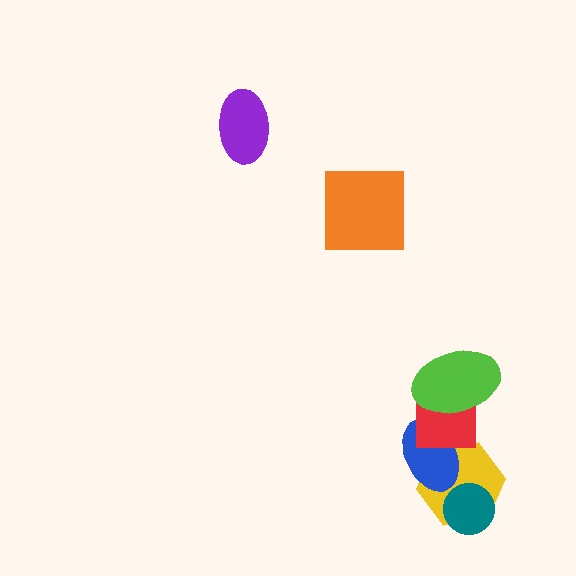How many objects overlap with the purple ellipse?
0 objects overlap with the purple ellipse.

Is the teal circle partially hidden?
No, no other shape covers it.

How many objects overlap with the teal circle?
1 object overlaps with the teal circle.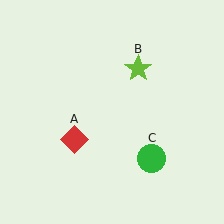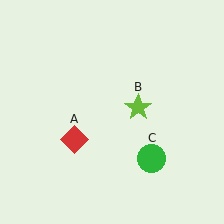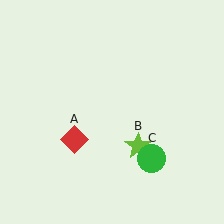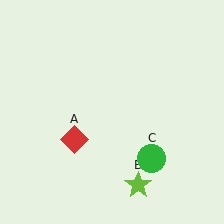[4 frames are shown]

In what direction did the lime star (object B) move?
The lime star (object B) moved down.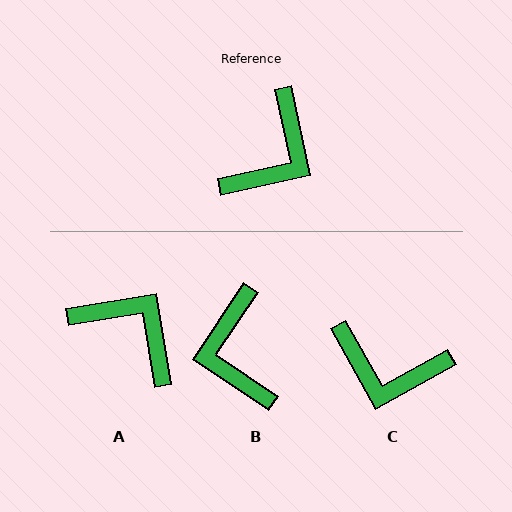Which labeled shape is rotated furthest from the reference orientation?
B, about 136 degrees away.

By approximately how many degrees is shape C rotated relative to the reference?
Approximately 73 degrees clockwise.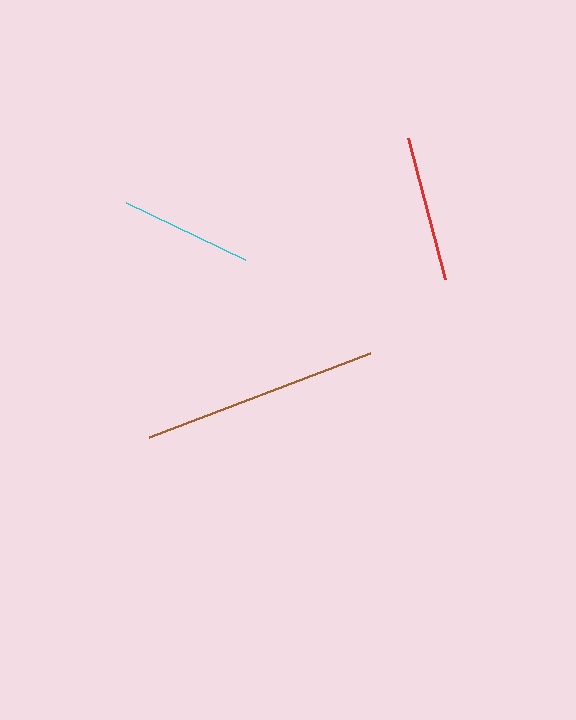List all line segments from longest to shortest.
From longest to shortest: brown, red, cyan.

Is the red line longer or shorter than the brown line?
The brown line is longer than the red line.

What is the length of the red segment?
The red segment is approximately 145 pixels long.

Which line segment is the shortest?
The cyan line is the shortest at approximately 132 pixels.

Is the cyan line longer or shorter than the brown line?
The brown line is longer than the cyan line.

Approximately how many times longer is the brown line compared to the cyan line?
The brown line is approximately 1.8 times the length of the cyan line.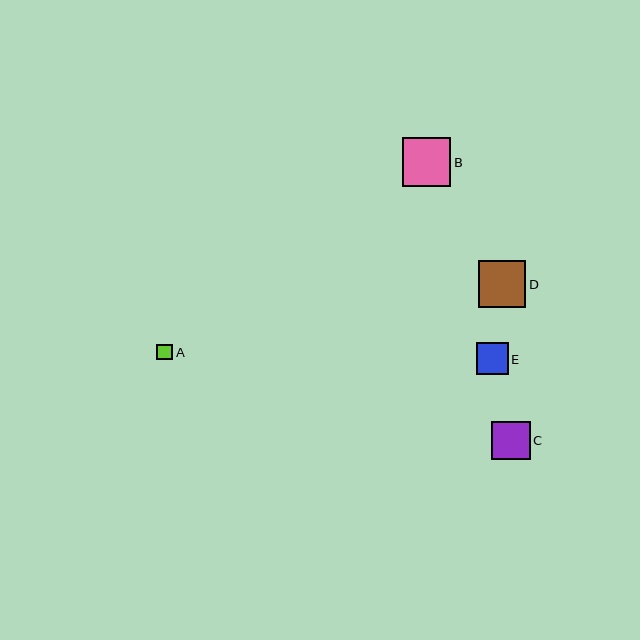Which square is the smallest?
Square A is the smallest with a size of approximately 16 pixels.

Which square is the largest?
Square B is the largest with a size of approximately 49 pixels.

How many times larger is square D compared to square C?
Square D is approximately 1.2 times the size of square C.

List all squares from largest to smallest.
From largest to smallest: B, D, C, E, A.